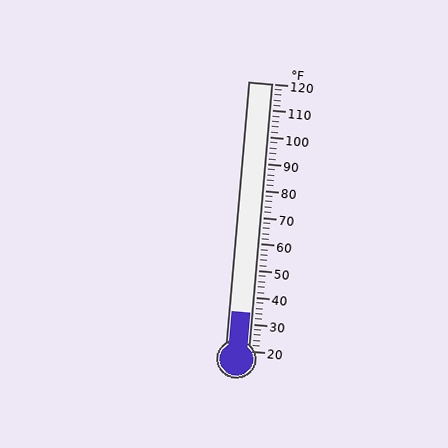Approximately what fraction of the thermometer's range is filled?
The thermometer is filled to approximately 15% of its range.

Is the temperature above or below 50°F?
The temperature is below 50°F.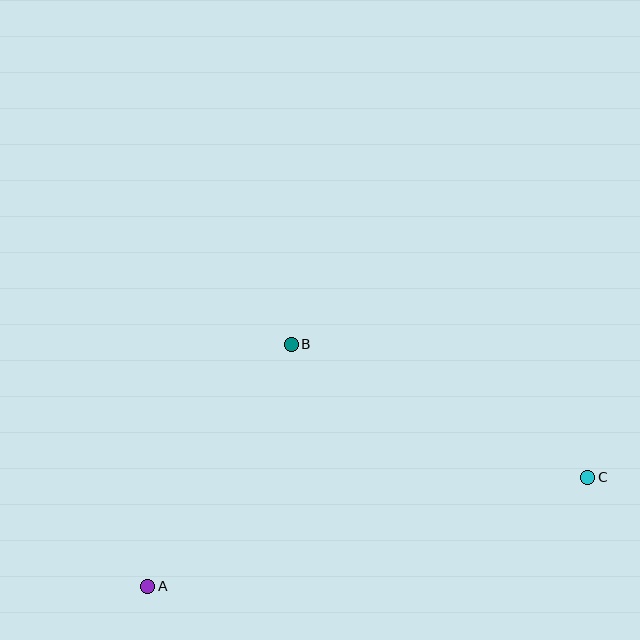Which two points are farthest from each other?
Points A and C are farthest from each other.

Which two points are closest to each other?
Points A and B are closest to each other.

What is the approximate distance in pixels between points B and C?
The distance between B and C is approximately 325 pixels.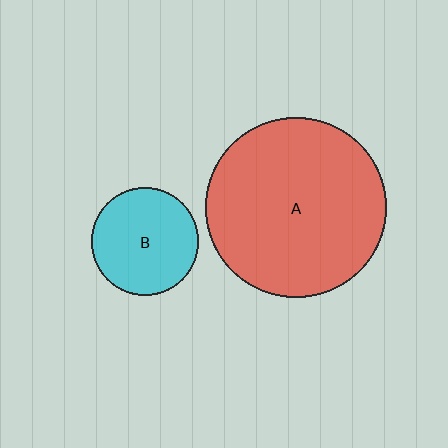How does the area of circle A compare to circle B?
Approximately 2.8 times.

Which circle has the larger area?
Circle A (red).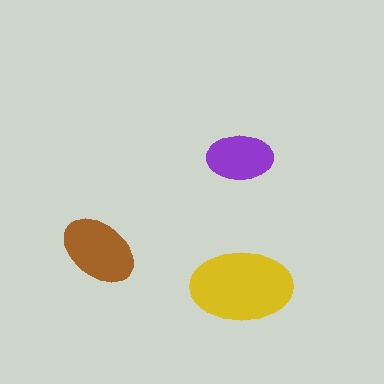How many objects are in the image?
There are 3 objects in the image.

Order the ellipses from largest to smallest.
the yellow one, the brown one, the purple one.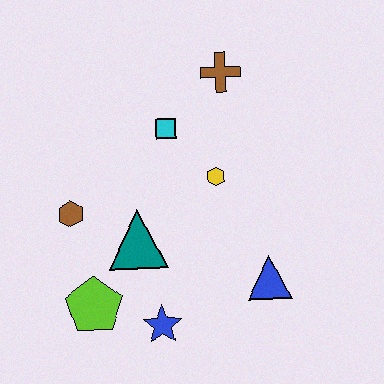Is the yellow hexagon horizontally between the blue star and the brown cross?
Yes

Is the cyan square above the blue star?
Yes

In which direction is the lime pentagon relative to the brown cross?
The lime pentagon is below the brown cross.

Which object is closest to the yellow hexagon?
The cyan square is closest to the yellow hexagon.